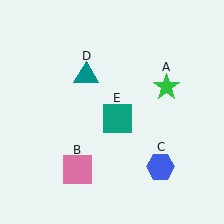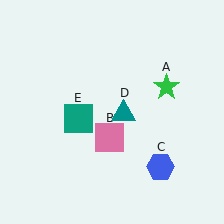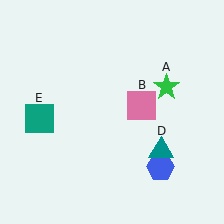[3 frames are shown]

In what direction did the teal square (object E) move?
The teal square (object E) moved left.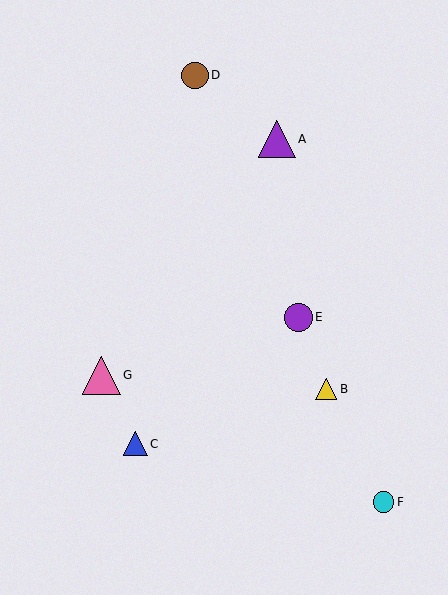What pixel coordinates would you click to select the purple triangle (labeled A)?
Click at (277, 139) to select the purple triangle A.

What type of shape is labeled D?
Shape D is a brown circle.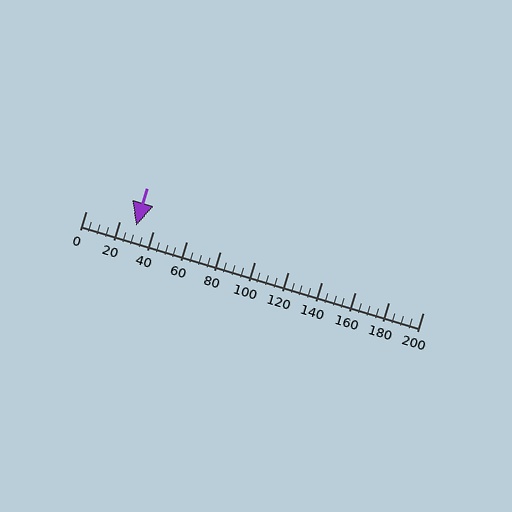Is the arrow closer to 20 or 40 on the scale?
The arrow is closer to 20.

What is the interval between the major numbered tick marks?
The major tick marks are spaced 20 units apart.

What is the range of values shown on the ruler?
The ruler shows values from 0 to 200.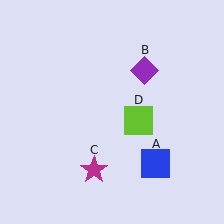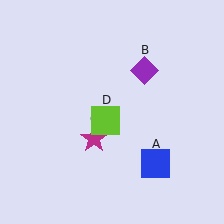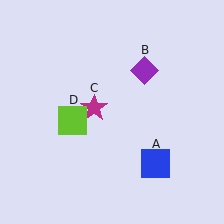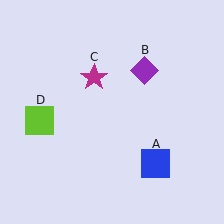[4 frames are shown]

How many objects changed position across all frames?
2 objects changed position: magenta star (object C), lime square (object D).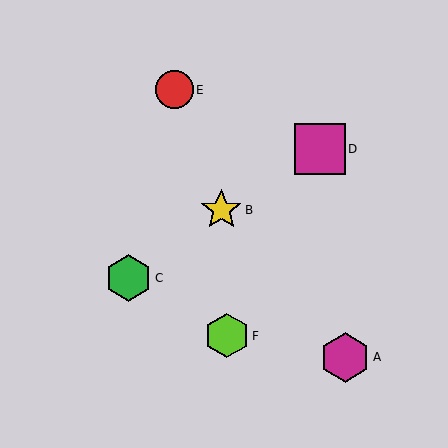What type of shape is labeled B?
Shape B is a yellow star.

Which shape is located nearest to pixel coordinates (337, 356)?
The magenta hexagon (labeled A) at (345, 357) is nearest to that location.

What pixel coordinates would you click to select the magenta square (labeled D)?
Click at (320, 149) to select the magenta square D.